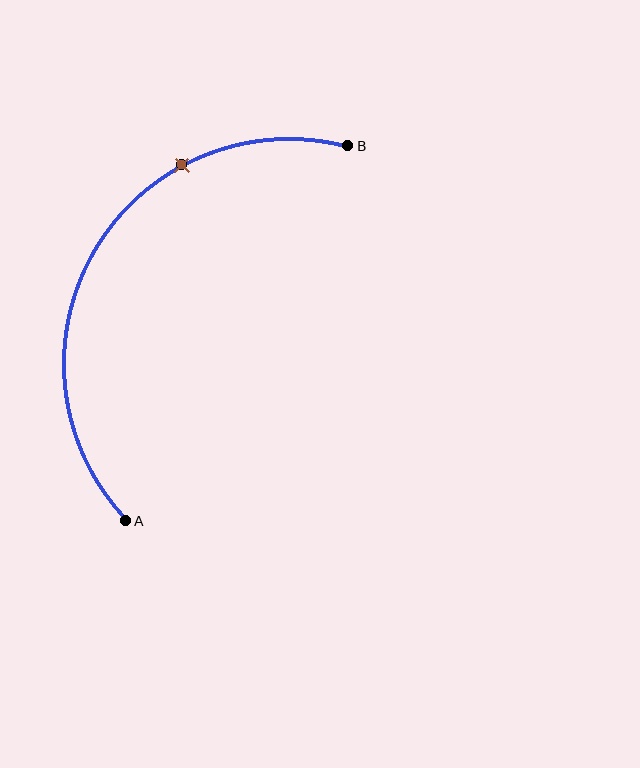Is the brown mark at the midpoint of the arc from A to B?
No. The brown mark lies on the arc but is closer to endpoint B. The arc midpoint would be at the point on the curve equidistant along the arc from both A and B.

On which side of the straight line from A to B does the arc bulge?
The arc bulges to the left of the straight line connecting A and B.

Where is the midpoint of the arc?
The arc midpoint is the point on the curve farthest from the straight line joining A and B. It sits to the left of that line.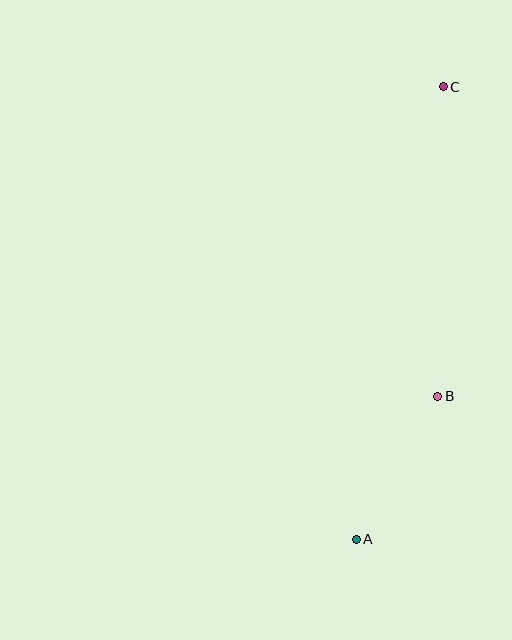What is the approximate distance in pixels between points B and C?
The distance between B and C is approximately 310 pixels.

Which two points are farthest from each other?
Points A and C are farthest from each other.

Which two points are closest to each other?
Points A and B are closest to each other.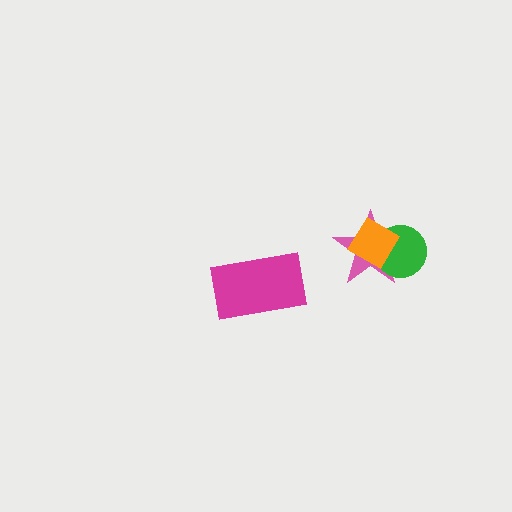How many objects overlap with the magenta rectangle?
0 objects overlap with the magenta rectangle.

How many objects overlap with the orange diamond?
2 objects overlap with the orange diamond.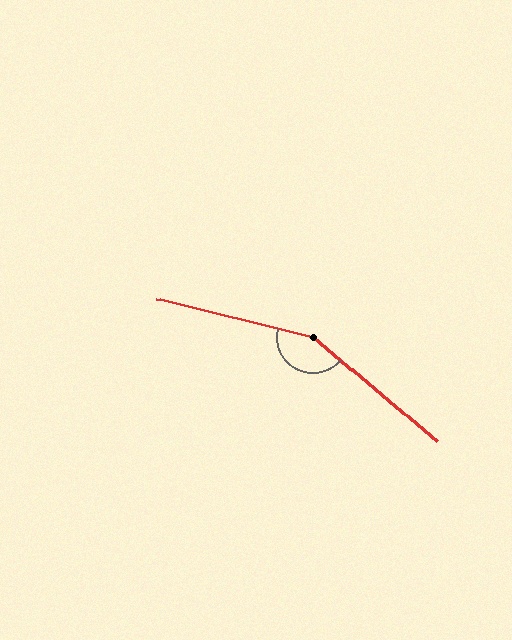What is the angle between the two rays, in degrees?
Approximately 154 degrees.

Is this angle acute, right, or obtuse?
It is obtuse.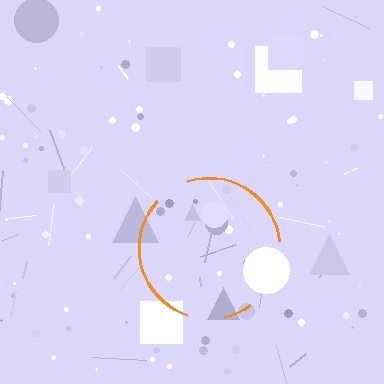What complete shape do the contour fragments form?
The contour fragments form a circle.